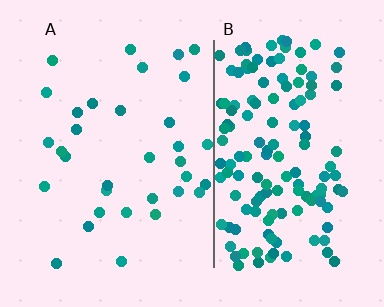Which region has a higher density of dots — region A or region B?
B (the right).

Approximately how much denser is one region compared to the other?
Approximately 4.5× — region B over region A.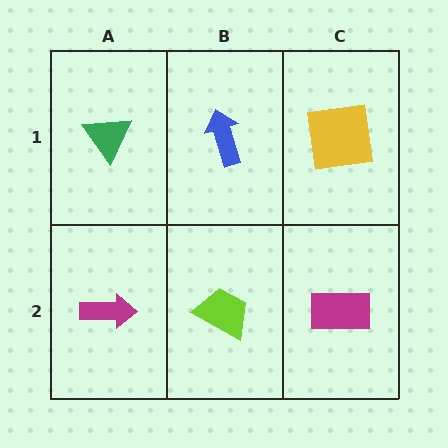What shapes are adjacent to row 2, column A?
A green triangle (row 1, column A), a lime trapezoid (row 2, column B).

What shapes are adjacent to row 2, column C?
A yellow square (row 1, column C), a lime trapezoid (row 2, column B).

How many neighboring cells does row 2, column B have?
3.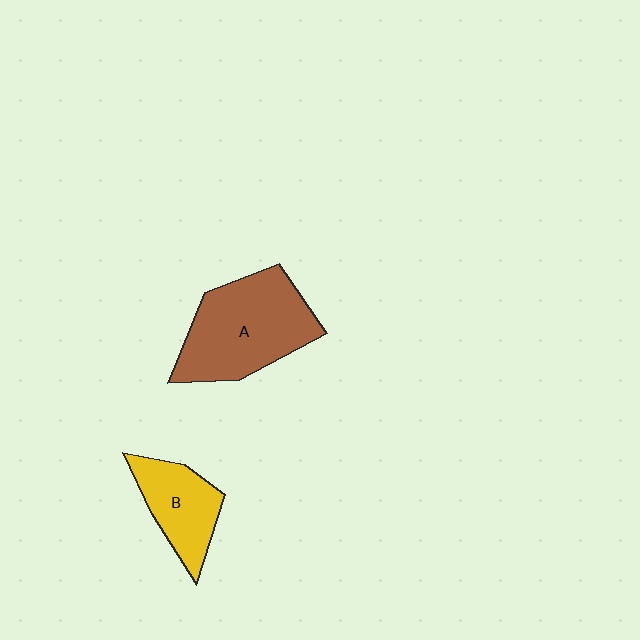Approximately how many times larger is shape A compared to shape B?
Approximately 1.7 times.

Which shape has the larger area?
Shape A (brown).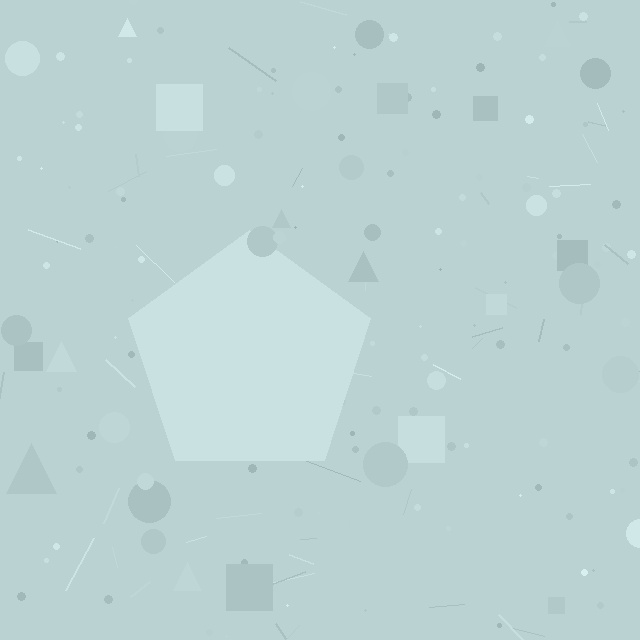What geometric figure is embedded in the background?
A pentagon is embedded in the background.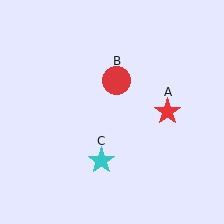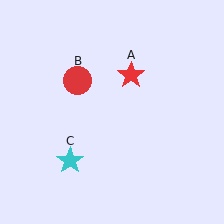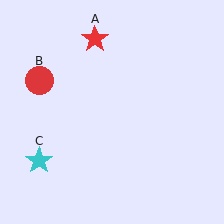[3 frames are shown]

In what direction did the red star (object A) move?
The red star (object A) moved up and to the left.